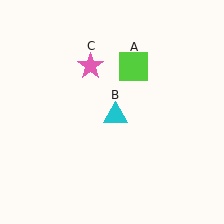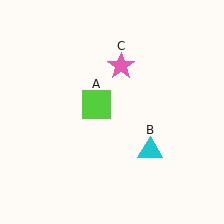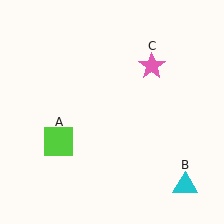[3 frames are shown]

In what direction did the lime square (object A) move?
The lime square (object A) moved down and to the left.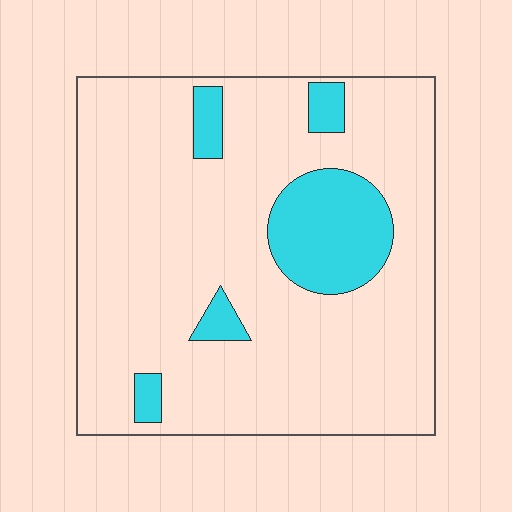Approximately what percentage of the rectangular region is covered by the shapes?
Approximately 15%.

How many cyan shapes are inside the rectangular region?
5.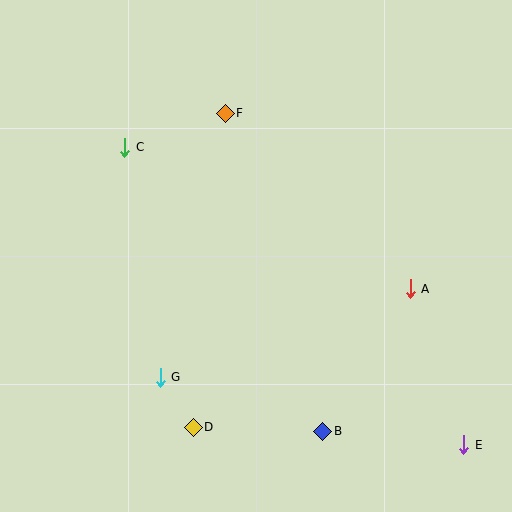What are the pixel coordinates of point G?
Point G is at (160, 377).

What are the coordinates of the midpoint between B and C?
The midpoint between B and C is at (224, 289).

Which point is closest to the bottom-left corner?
Point G is closest to the bottom-left corner.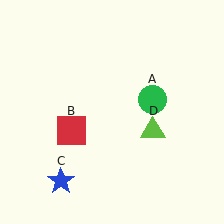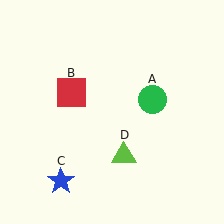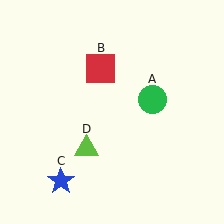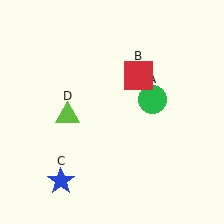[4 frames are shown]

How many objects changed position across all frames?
2 objects changed position: red square (object B), lime triangle (object D).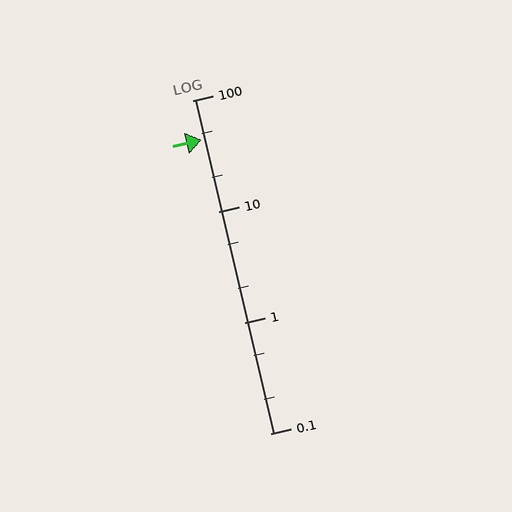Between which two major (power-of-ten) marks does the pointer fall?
The pointer is between 10 and 100.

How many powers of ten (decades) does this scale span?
The scale spans 3 decades, from 0.1 to 100.